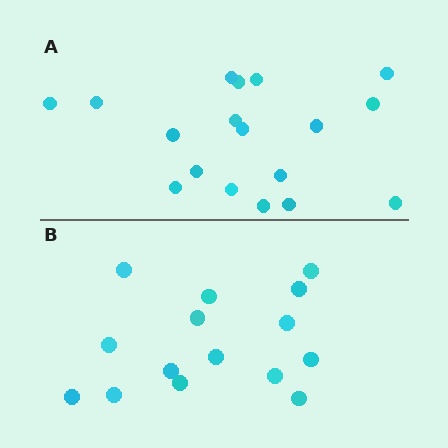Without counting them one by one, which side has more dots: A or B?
Region A (the top region) has more dots.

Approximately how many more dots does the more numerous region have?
Region A has just a few more — roughly 2 or 3 more dots than region B.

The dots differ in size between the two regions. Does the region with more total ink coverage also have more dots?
No. Region B has more total ink coverage because its dots are larger, but region A actually contains more individual dots. Total area can be misleading — the number of items is what matters here.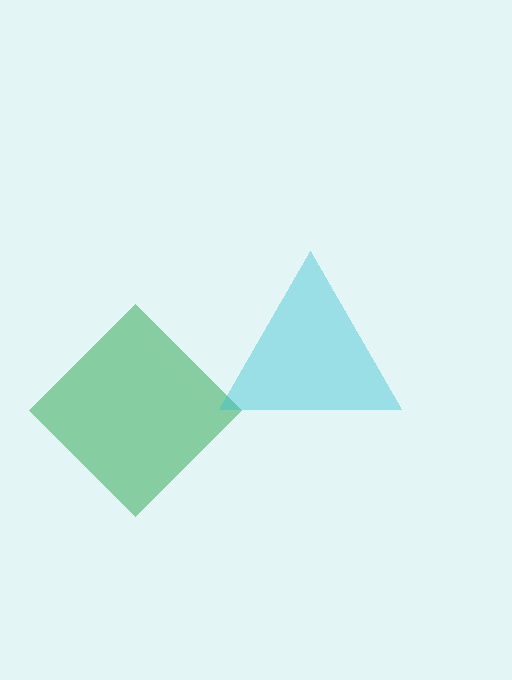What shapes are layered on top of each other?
The layered shapes are: a green diamond, a cyan triangle.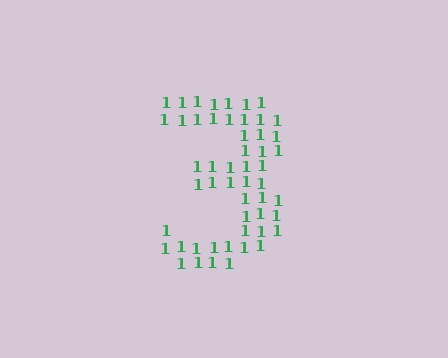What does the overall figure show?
The overall figure shows the digit 3.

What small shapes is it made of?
It is made of small digit 1's.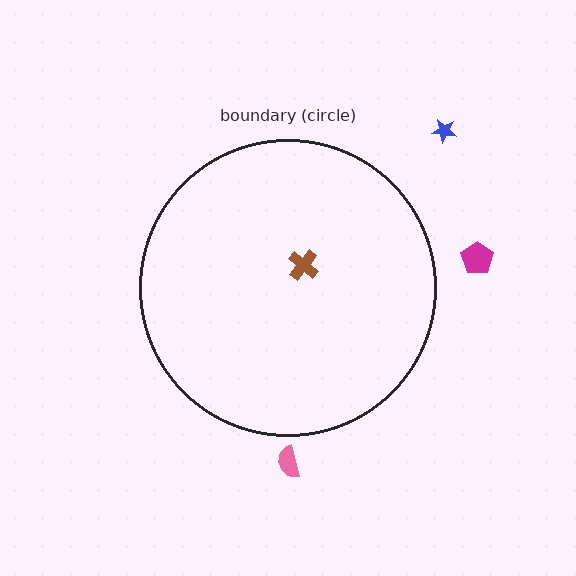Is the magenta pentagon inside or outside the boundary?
Outside.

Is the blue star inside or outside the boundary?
Outside.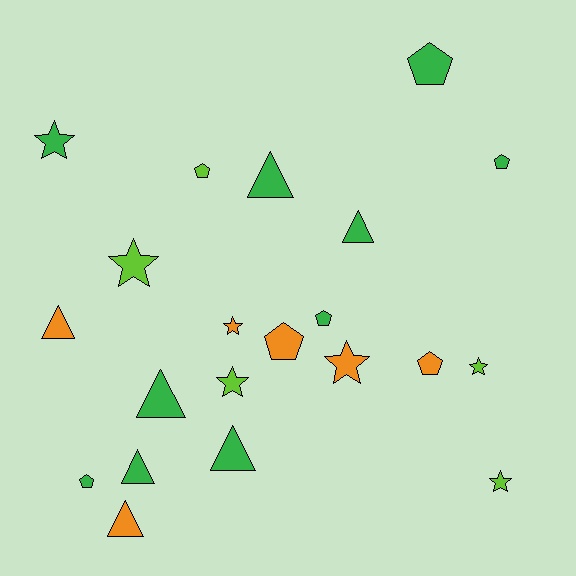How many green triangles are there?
There are 5 green triangles.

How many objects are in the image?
There are 21 objects.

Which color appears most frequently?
Green, with 10 objects.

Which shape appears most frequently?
Triangle, with 7 objects.